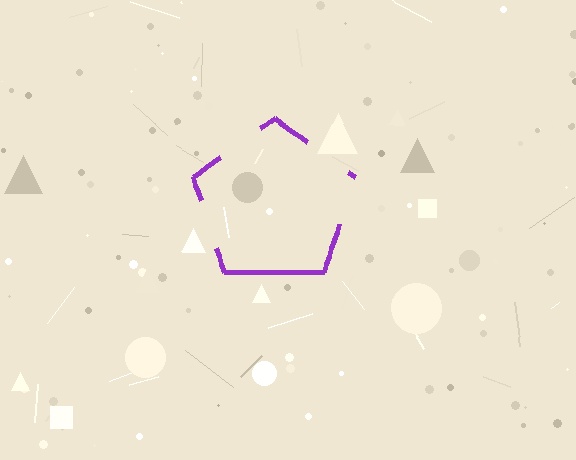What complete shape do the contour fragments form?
The contour fragments form a pentagon.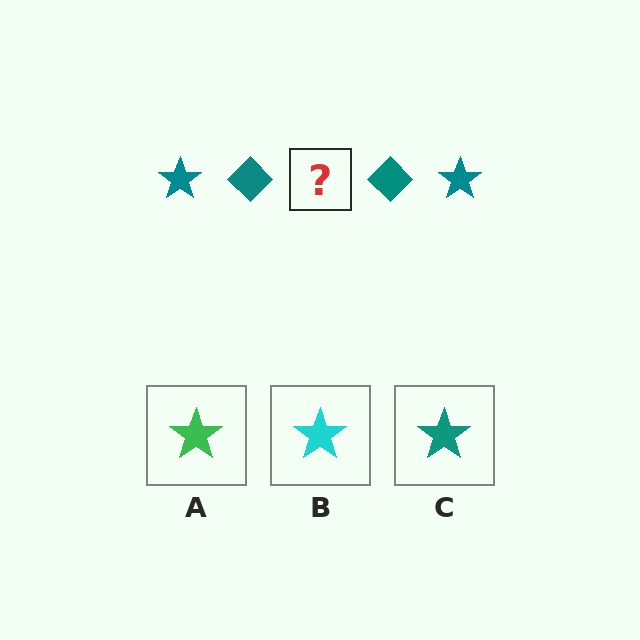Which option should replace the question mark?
Option C.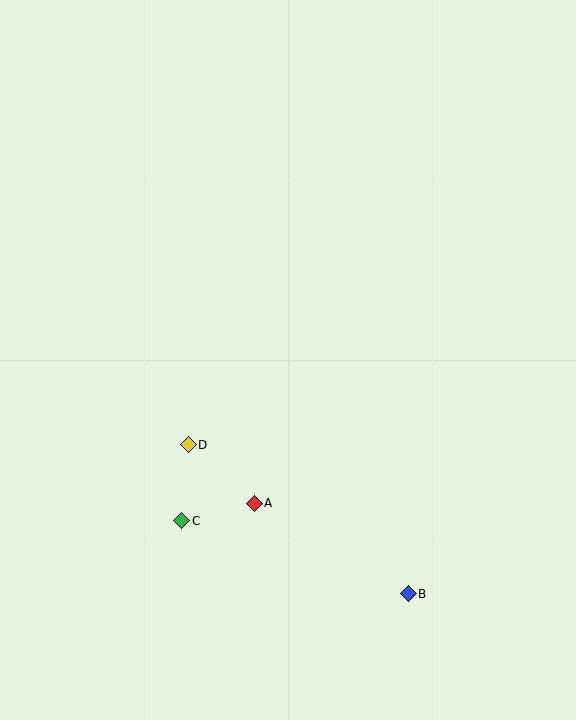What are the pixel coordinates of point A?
Point A is at (254, 503).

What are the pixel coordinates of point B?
Point B is at (408, 594).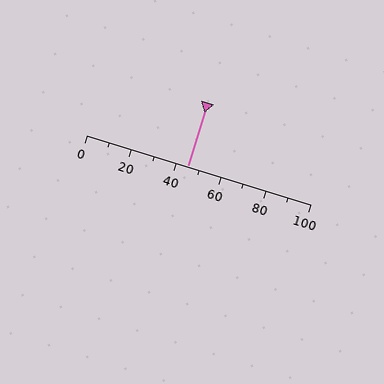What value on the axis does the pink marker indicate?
The marker indicates approximately 45.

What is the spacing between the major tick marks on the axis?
The major ticks are spaced 20 apart.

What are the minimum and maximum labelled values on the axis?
The axis runs from 0 to 100.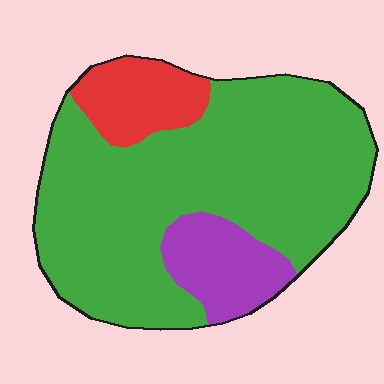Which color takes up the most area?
Green, at roughly 75%.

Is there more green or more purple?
Green.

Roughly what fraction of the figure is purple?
Purple covers 13% of the figure.